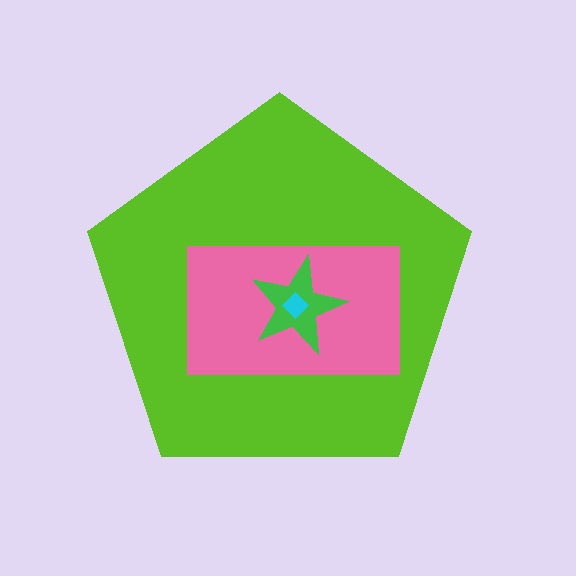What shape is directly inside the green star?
The cyan diamond.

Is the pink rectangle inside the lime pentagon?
Yes.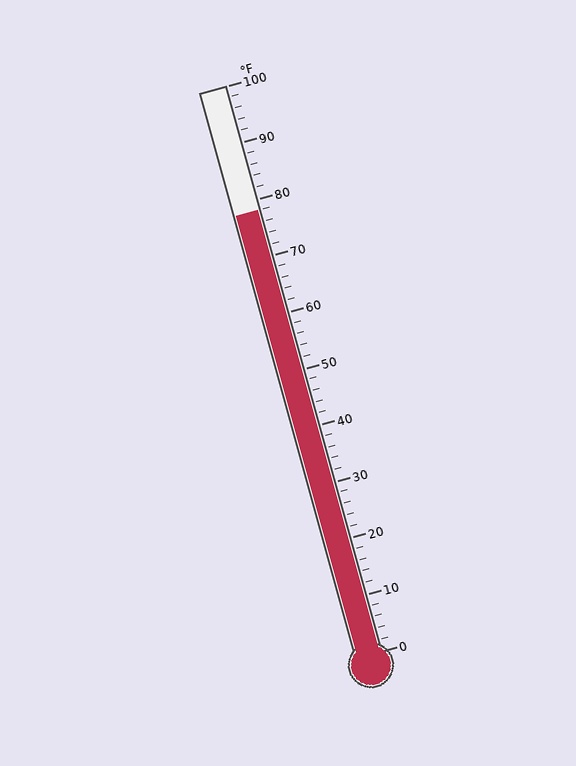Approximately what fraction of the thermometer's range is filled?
The thermometer is filled to approximately 80% of its range.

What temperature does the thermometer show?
The thermometer shows approximately 78°F.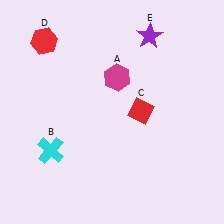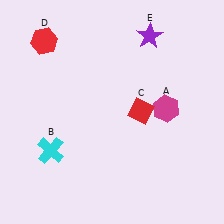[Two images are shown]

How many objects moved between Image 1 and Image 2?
1 object moved between the two images.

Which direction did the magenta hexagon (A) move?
The magenta hexagon (A) moved right.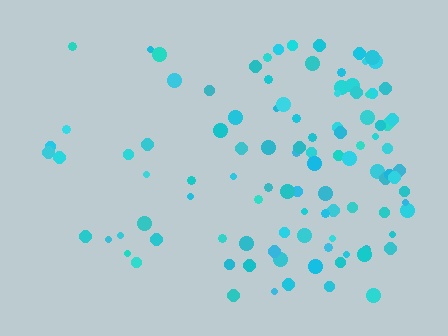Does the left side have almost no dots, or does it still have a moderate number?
Still a moderate number, just noticeably fewer than the right.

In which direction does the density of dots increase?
From left to right, with the right side densest.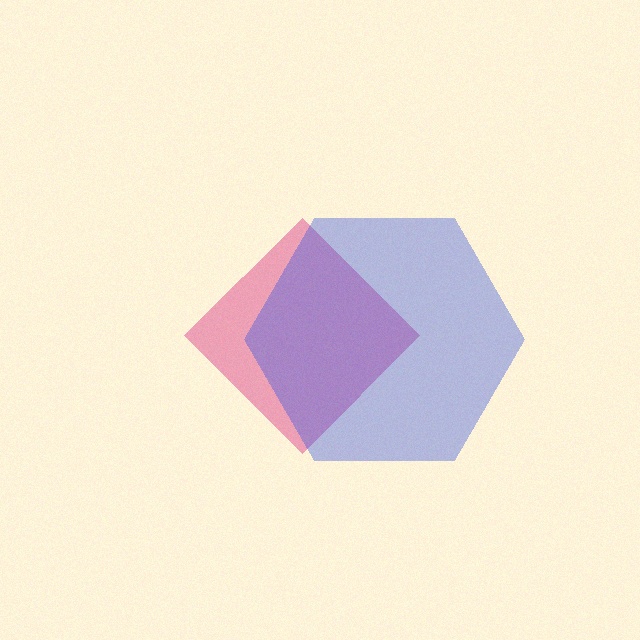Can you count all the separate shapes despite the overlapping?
Yes, there are 2 separate shapes.